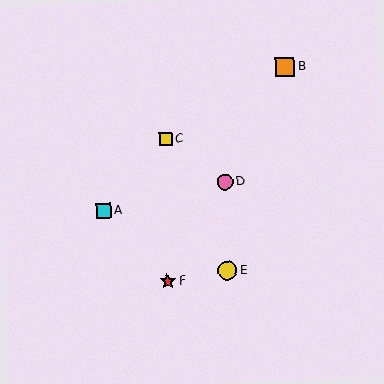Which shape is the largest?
The yellow circle (labeled E) is the largest.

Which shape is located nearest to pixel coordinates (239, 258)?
The yellow circle (labeled E) at (227, 271) is nearest to that location.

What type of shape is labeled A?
Shape A is a cyan square.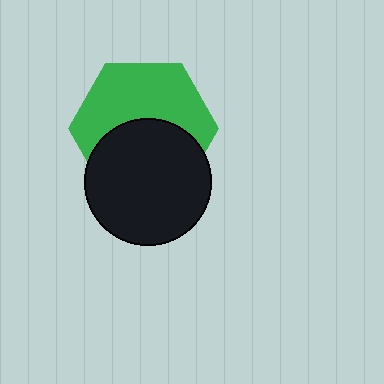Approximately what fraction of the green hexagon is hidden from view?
Roughly 46% of the green hexagon is hidden behind the black circle.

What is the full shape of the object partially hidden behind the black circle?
The partially hidden object is a green hexagon.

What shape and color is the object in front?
The object in front is a black circle.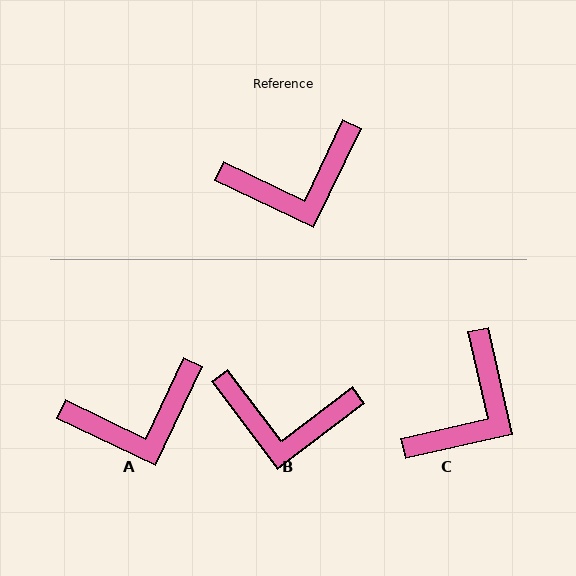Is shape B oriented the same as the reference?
No, it is off by about 28 degrees.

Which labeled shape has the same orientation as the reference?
A.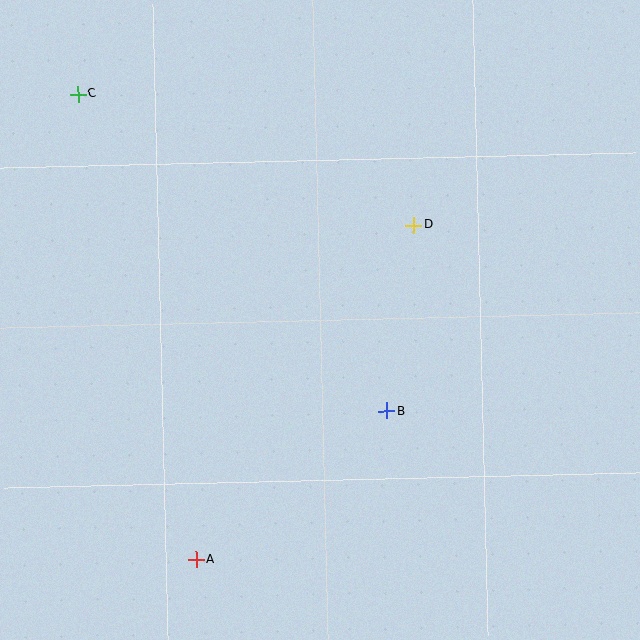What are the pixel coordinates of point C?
Point C is at (78, 94).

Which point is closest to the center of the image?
Point B at (387, 411) is closest to the center.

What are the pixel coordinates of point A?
Point A is at (196, 559).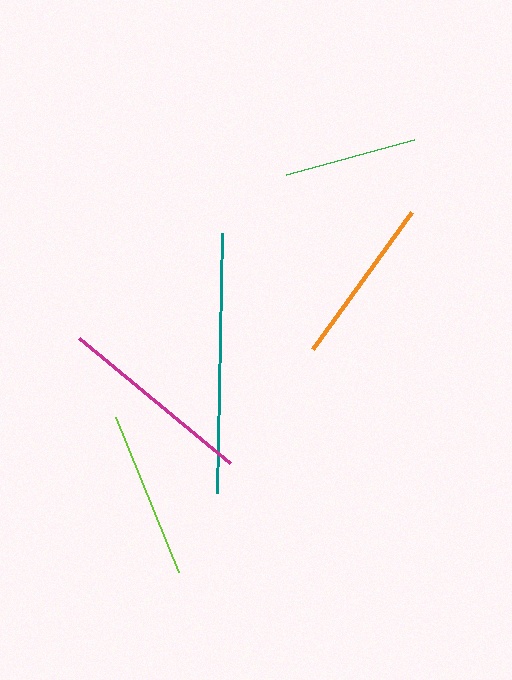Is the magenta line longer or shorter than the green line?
The magenta line is longer than the green line.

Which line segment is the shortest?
The green line is the shortest at approximately 133 pixels.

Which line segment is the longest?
The teal line is the longest at approximately 260 pixels.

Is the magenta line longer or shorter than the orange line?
The magenta line is longer than the orange line.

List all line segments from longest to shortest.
From longest to shortest: teal, magenta, orange, lime, green.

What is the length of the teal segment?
The teal segment is approximately 260 pixels long.